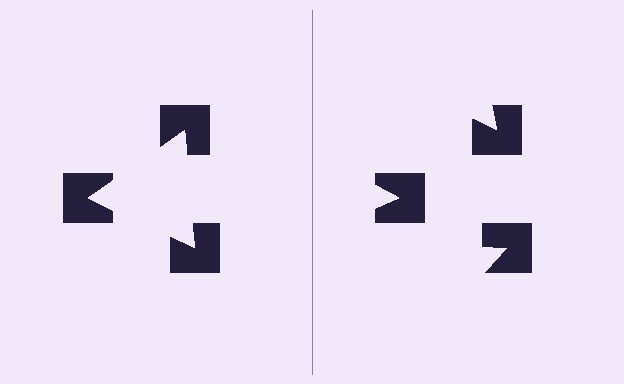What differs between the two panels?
The notched squares are positioned identically on both sides; only the wedge orientations differ. On the left they align to a triangle; on the right they are misaligned.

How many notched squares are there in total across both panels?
6 — 3 on each side.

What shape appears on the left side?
An illusory triangle.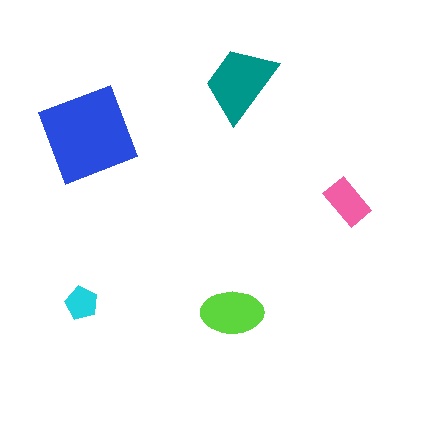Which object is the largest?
The blue square.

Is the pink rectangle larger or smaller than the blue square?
Smaller.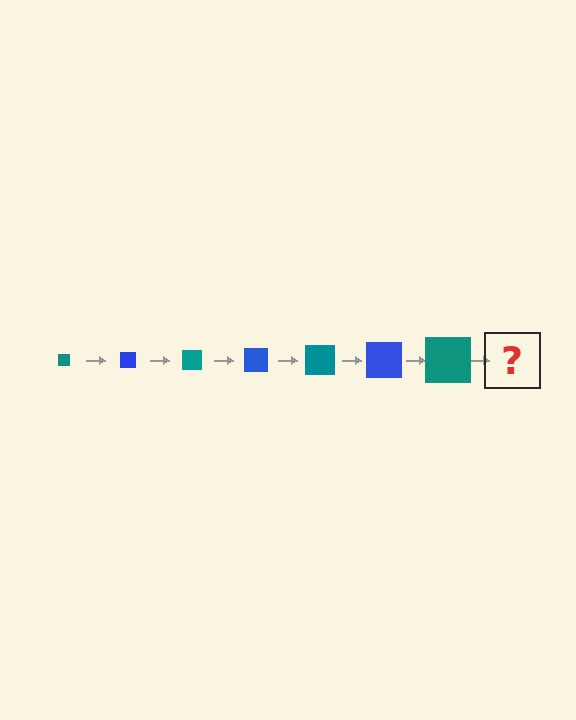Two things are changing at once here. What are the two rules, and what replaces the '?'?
The two rules are that the square grows larger each step and the color cycles through teal and blue. The '?' should be a blue square, larger than the previous one.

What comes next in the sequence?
The next element should be a blue square, larger than the previous one.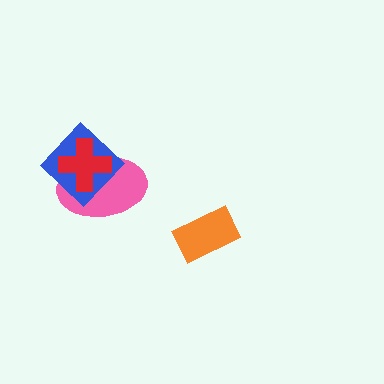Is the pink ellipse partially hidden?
Yes, it is partially covered by another shape.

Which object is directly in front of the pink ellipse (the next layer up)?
The blue diamond is directly in front of the pink ellipse.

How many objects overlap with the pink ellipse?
2 objects overlap with the pink ellipse.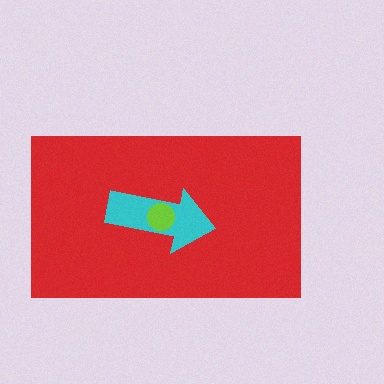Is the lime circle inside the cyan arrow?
Yes.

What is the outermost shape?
The red rectangle.